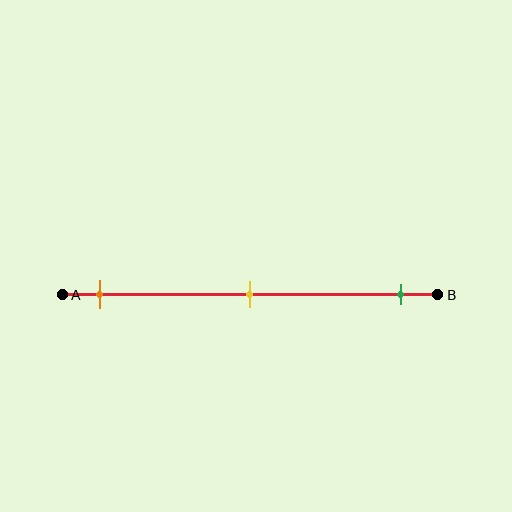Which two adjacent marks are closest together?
The orange and yellow marks are the closest adjacent pair.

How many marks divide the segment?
There are 3 marks dividing the segment.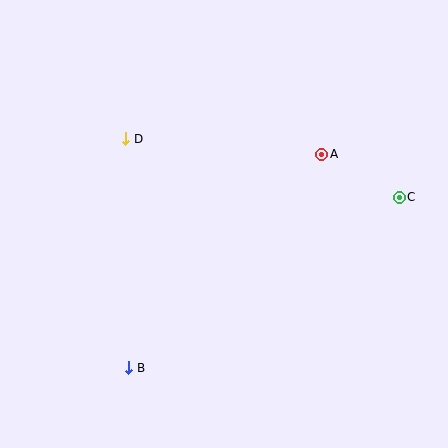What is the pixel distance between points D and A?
The distance between D and A is 197 pixels.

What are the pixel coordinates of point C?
Point C is at (399, 197).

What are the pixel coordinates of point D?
Point D is at (126, 139).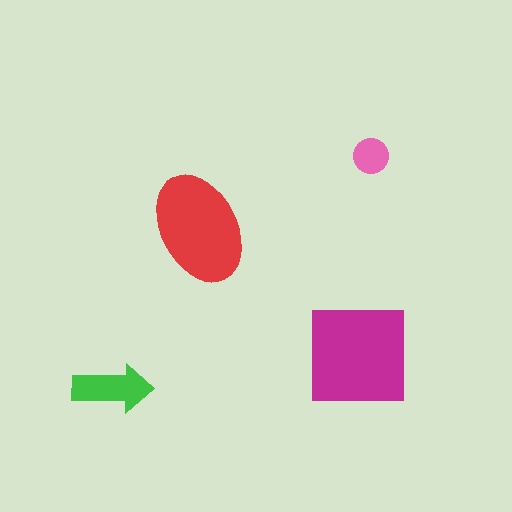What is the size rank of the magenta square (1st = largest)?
1st.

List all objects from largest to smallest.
The magenta square, the red ellipse, the green arrow, the pink circle.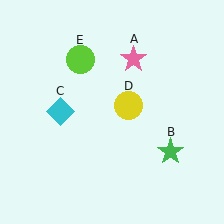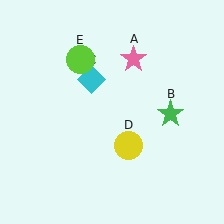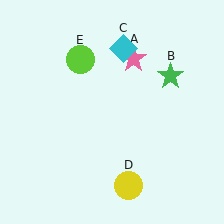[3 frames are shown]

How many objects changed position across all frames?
3 objects changed position: green star (object B), cyan diamond (object C), yellow circle (object D).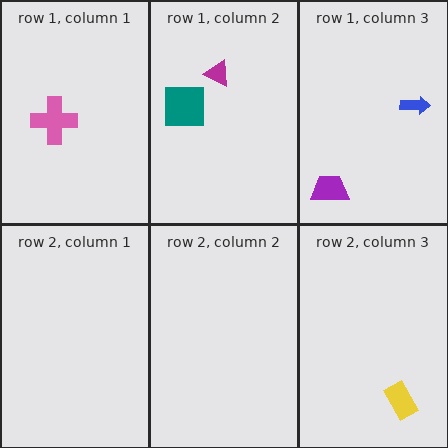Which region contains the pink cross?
The row 1, column 1 region.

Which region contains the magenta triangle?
The row 1, column 2 region.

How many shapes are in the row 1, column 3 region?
2.